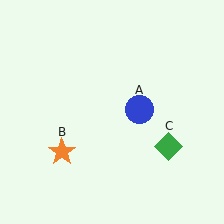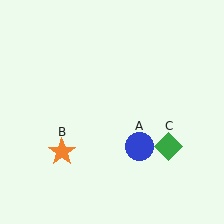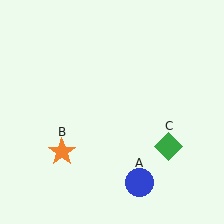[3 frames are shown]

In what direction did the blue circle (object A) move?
The blue circle (object A) moved down.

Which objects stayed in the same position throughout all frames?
Orange star (object B) and green diamond (object C) remained stationary.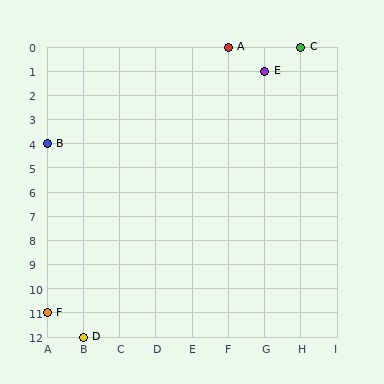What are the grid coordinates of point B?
Point B is at grid coordinates (A, 4).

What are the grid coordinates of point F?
Point F is at grid coordinates (A, 11).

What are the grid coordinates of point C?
Point C is at grid coordinates (H, 0).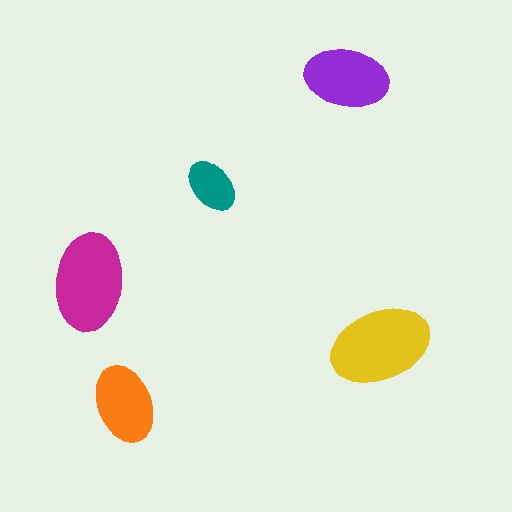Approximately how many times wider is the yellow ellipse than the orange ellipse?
About 1.5 times wider.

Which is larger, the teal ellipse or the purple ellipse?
The purple one.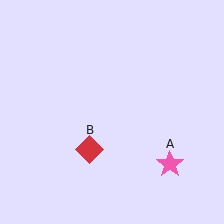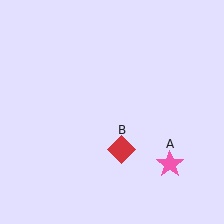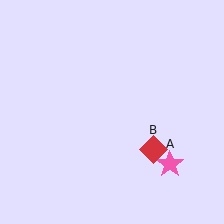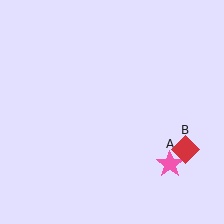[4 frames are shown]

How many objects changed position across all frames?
1 object changed position: red diamond (object B).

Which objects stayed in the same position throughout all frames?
Pink star (object A) remained stationary.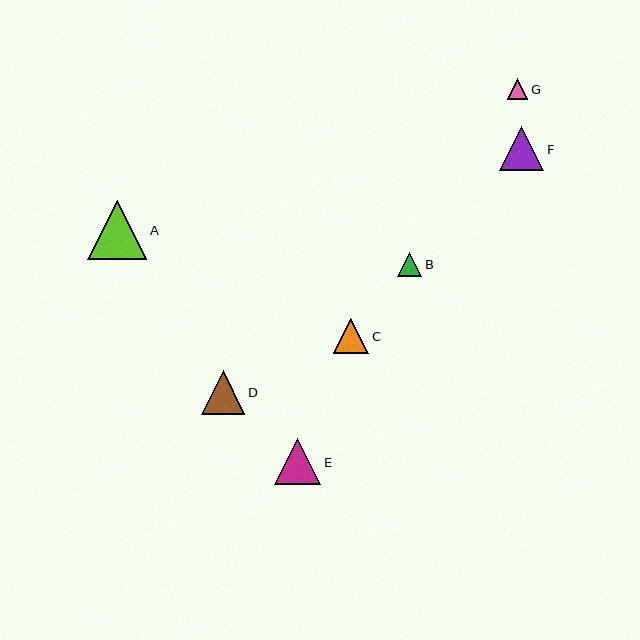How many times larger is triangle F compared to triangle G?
Triangle F is approximately 2.1 times the size of triangle G.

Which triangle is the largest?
Triangle A is the largest with a size of approximately 59 pixels.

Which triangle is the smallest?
Triangle G is the smallest with a size of approximately 21 pixels.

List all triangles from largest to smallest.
From largest to smallest: A, E, F, D, C, B, G.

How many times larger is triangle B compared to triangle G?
Triangle B is approximately 1.2 times the size of triangle G.